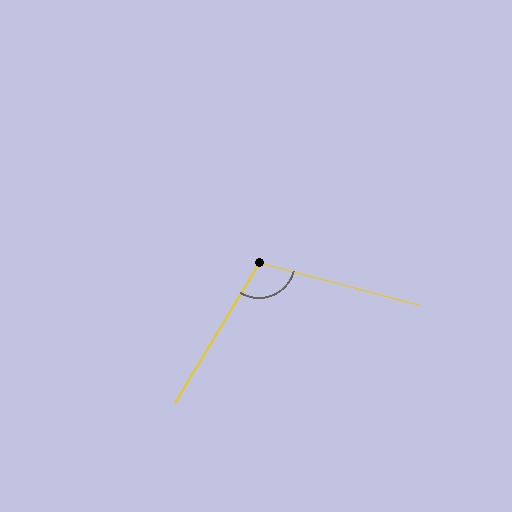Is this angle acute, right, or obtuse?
It is obtuse.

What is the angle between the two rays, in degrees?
Approximately 106 degrees.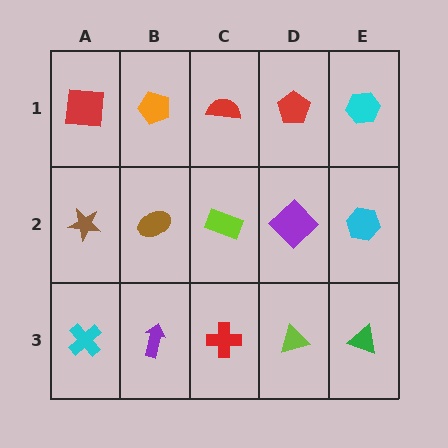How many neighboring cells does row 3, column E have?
2.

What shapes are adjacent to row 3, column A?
A brown star (row 2, column A), a purple arrow (row 3, column B).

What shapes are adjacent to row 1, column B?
A brown ellipse (row 2, column B), a red square (row 1, column A), a red semicircle (row 1, column C).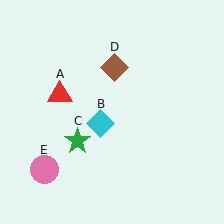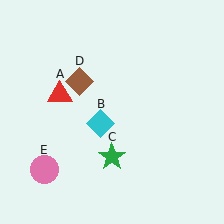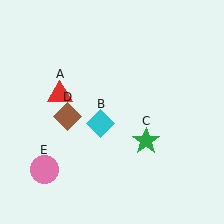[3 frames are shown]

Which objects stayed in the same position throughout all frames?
Red triangle (object A) and cyan diamond (object B) and pink circle (object E) remained stationary.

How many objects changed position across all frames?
2 objects changed position: green star (object C), brown diamond (object D).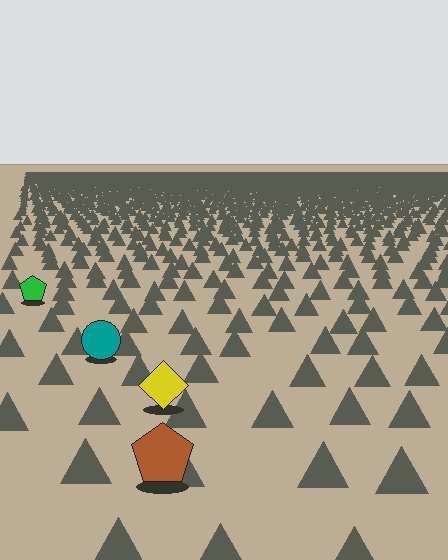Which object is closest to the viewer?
The brown pentagon is closest. The texture marks near it are larger and more spread out.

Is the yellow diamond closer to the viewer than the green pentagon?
Yes. The yellow diamond is closer — you can tell from the texture gradient: the ground texture is coarser near it.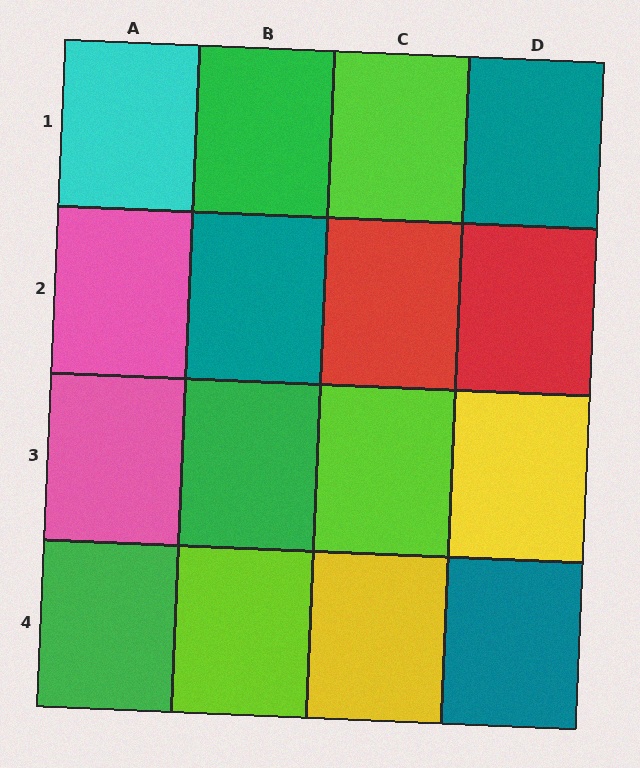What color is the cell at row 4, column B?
Lime.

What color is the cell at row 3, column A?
Pink.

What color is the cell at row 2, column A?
Pink.